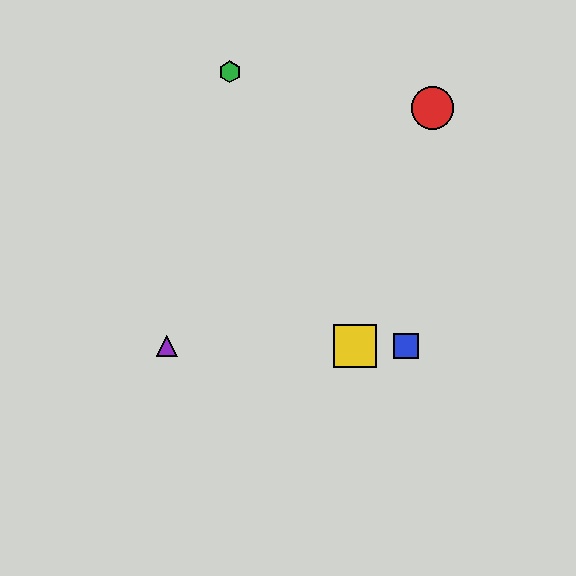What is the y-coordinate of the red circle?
The red circle is at y≈108.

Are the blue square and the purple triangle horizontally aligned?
Yes, both are at y≈346.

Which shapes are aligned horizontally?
The blue square, the yellow square, the purple triangle are aligned horizontally.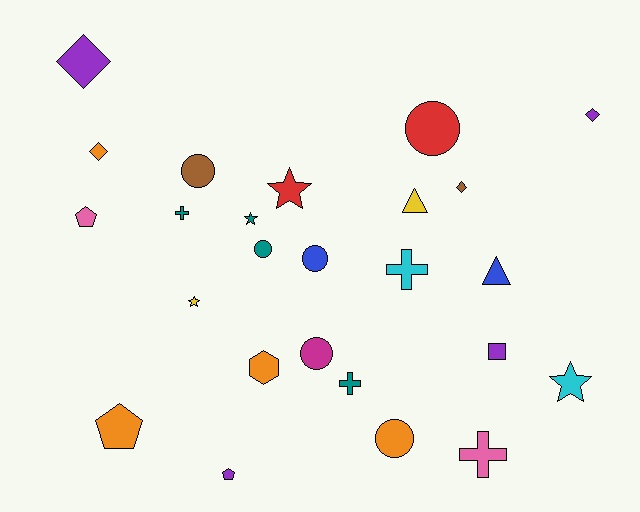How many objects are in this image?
There are 25 objects.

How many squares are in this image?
There is 1 square.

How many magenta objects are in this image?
There is 1 magenta object.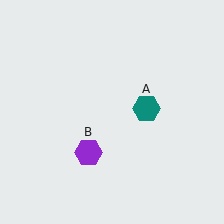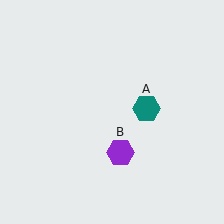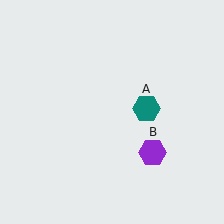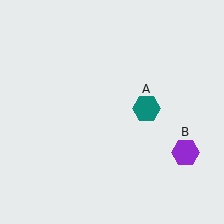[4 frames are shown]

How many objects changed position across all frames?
1 object changed position: purple hexagon (object B).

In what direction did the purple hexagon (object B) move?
The purple hexagon (object B) moved right.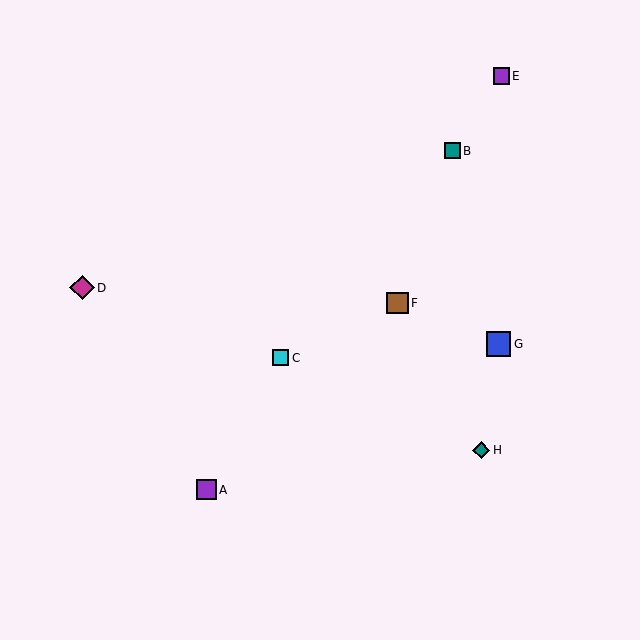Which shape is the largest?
The blue square (labeled G) is the largest.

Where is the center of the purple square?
The center of the purple square is at (206, 490).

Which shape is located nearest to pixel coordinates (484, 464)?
The teal diamond (labeled H) at (481, 450) is nearest to that location.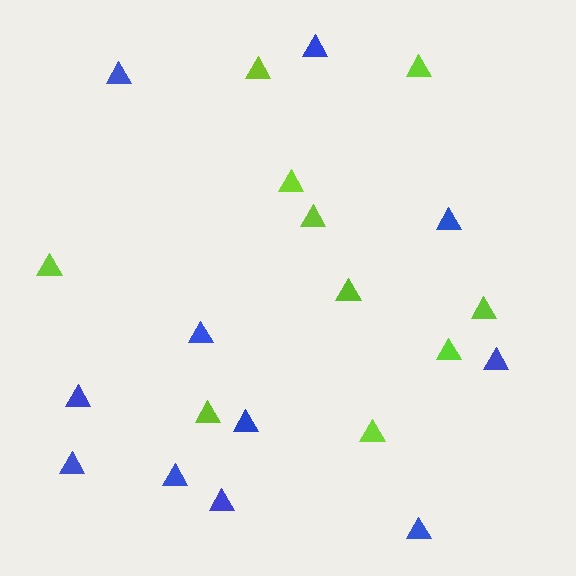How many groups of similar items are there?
There are 2 groups: one group of blue triangles (11) and one group of lime triangles (10).